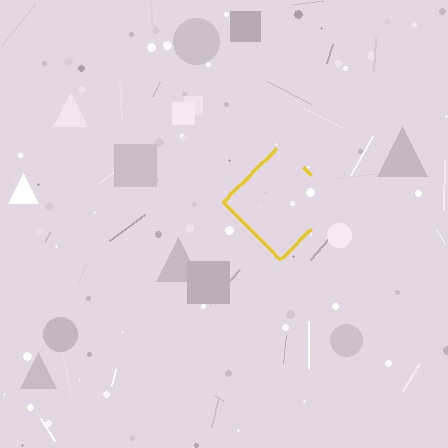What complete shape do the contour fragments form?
The contour fragments form a diamond.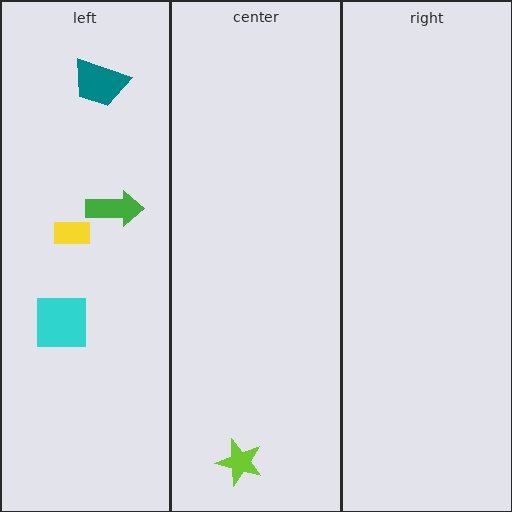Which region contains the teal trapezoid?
The left region.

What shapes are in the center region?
The lime star.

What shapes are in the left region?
The green arrow, the teal trapezoid, the yellow rectangle, the cyan square.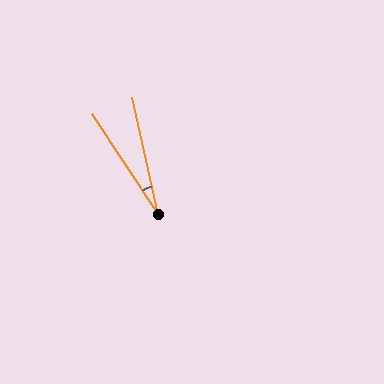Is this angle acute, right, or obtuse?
It is acute.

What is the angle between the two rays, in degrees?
Approximately 21 degrees.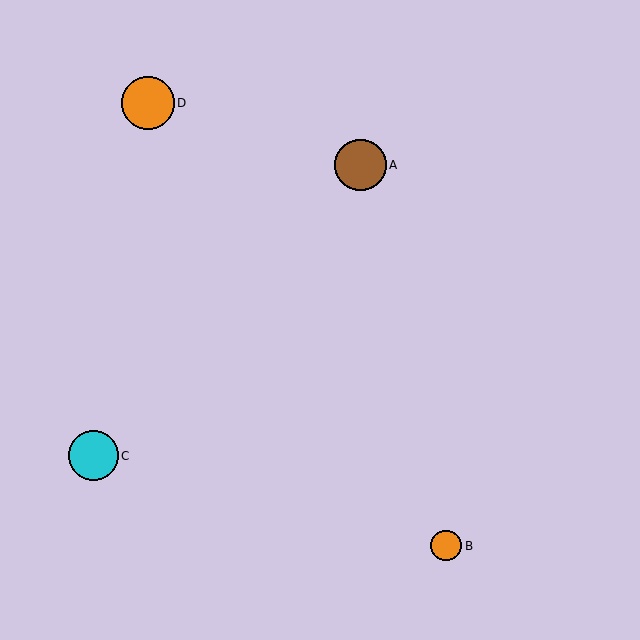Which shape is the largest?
The orange circle (labeled D) is the largest.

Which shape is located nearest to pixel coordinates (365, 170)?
The brown circle (labeled A) at (361, 165) is nearest to that location.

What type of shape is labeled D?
Shape D is an orange circle.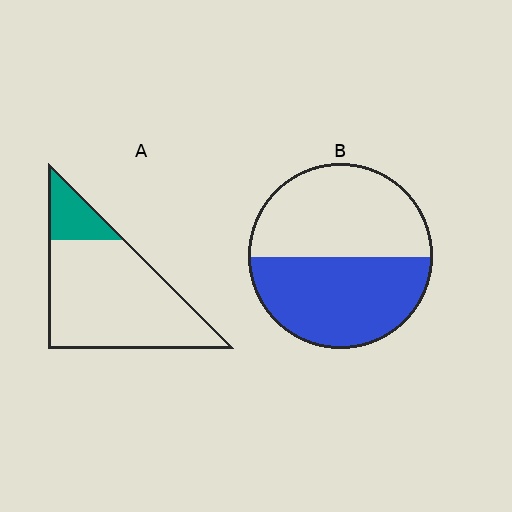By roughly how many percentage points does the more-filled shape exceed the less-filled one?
By roughly 30 percentage points (B over A).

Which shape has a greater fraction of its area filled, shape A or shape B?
Shape B.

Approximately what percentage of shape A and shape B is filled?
A is approximately 15% and B is approximately 50%.